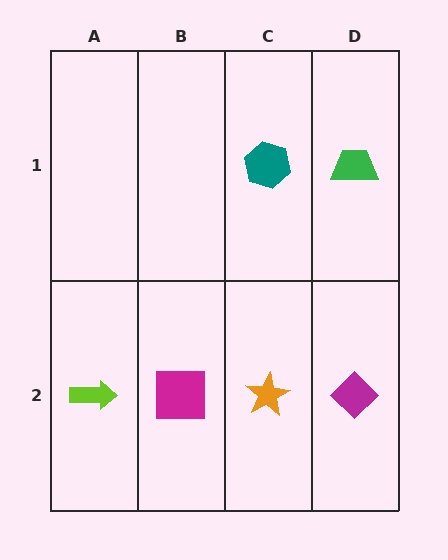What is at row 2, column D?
A magenta diamond.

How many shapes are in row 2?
4 shapes.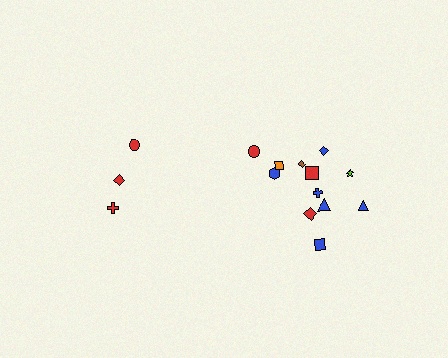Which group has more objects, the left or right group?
The right group.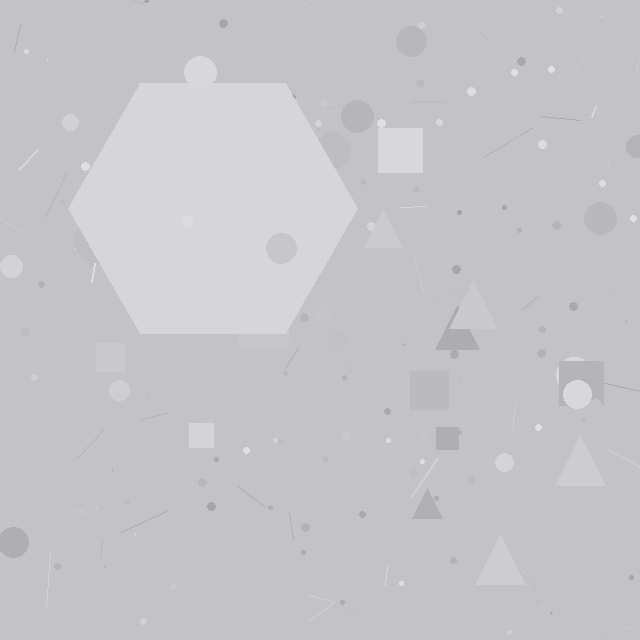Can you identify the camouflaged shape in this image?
The camouflaged shape is a hexagon.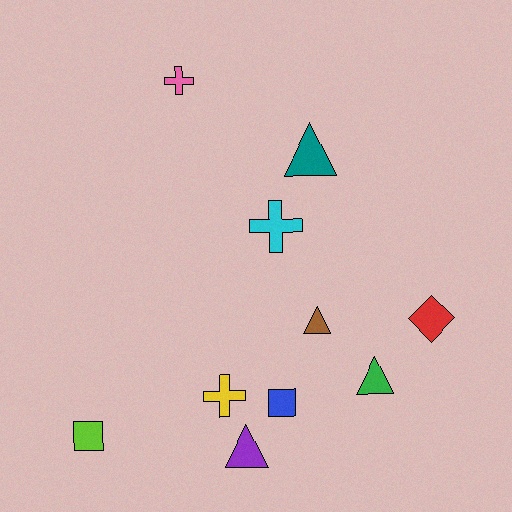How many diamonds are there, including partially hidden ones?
There is 1 diamond.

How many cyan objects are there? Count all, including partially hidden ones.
There is 1 cyan object.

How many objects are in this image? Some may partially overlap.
There are 10 objects.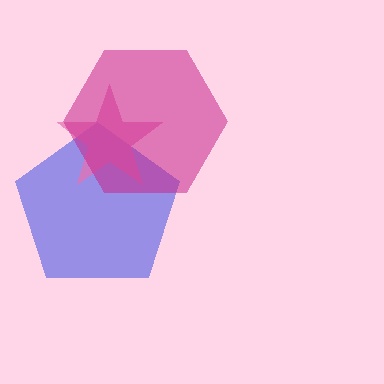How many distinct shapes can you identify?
There are 3 distinct shapes: a blue pentagon, a pink star, a magenta hexagon.